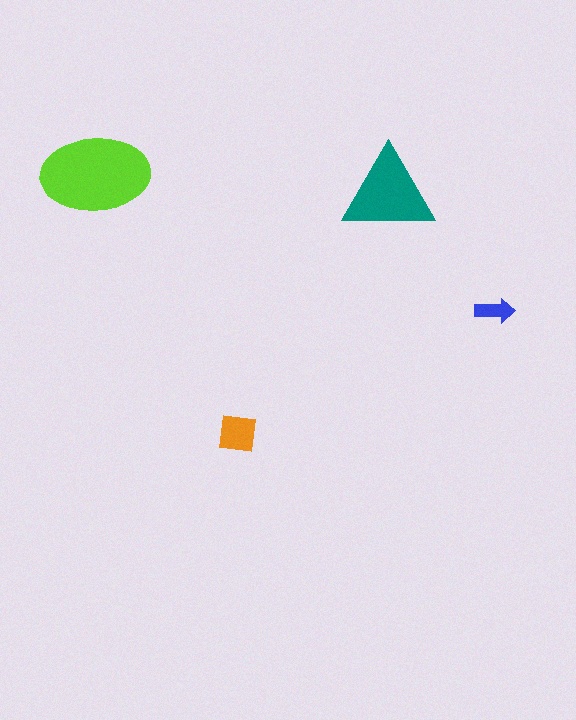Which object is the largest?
The lime ellipse.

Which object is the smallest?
The blue arrow.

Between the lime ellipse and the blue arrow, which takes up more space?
The lime ellipse.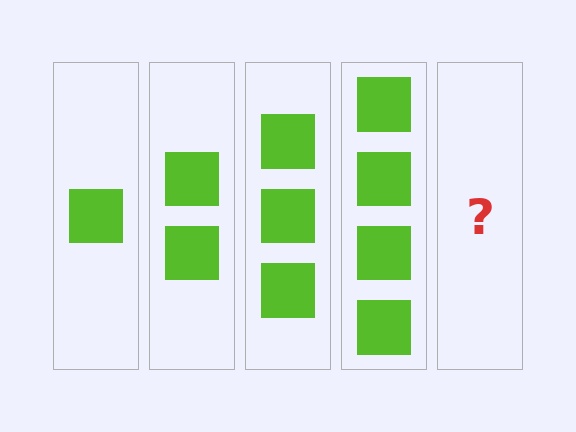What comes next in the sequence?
The next element should be 5 squares.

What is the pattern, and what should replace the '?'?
The pattern is that each step adds one more square. The '?' should be 5 squares.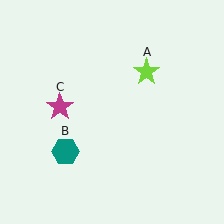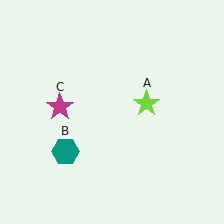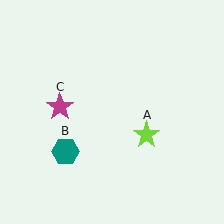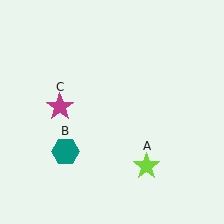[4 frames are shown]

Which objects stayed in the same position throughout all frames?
Teal hexagon (object B) and magenta star (object C) remained stationary.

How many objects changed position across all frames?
1 object changed position: lime star (object A).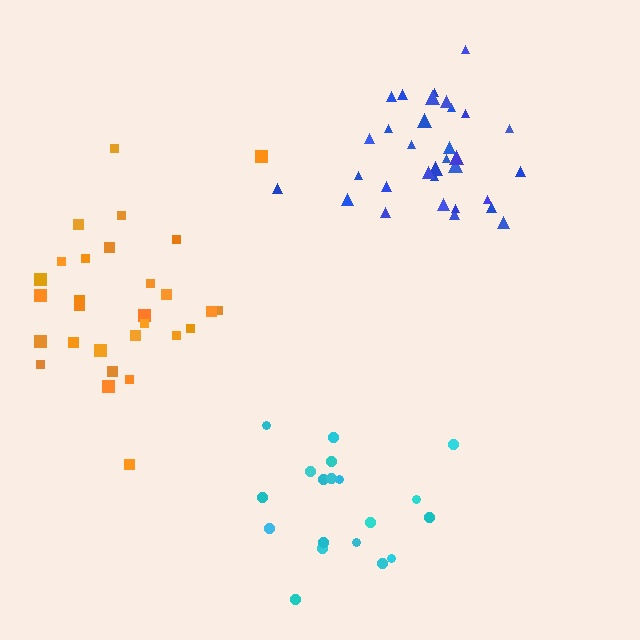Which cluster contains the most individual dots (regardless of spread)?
Blue (32).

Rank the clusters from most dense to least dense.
blue, cyan, orange.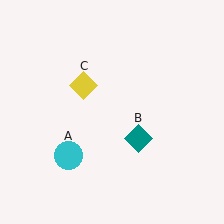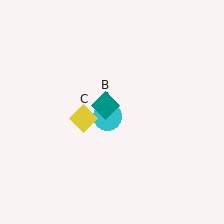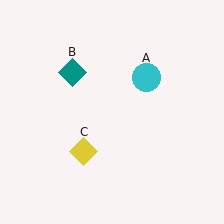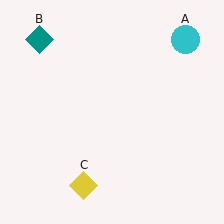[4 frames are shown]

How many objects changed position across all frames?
3 objects changed position: cyan circle (object A), teal diamond (object B), yellow diamond (object C).